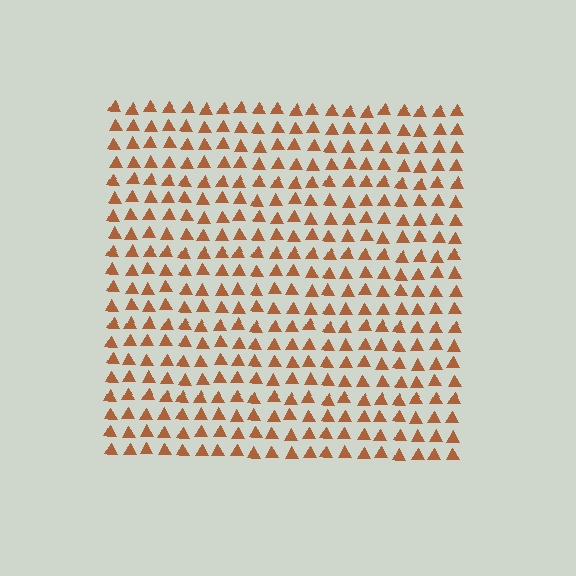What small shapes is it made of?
It is made of small triangles.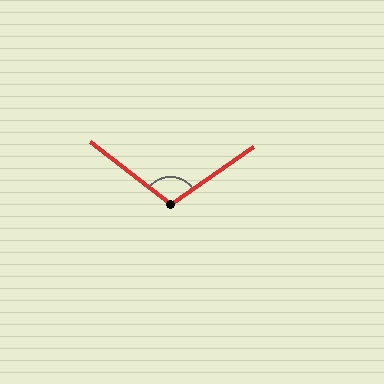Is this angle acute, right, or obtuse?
It is obtuse.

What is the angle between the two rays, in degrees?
Approximately 107 degrees.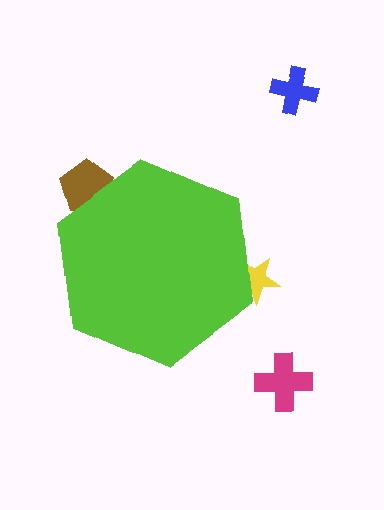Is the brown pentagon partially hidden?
Yes, the brown pentagon is partially hidden behind the lime hexagon.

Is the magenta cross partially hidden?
No, the magenta cross is fully visible.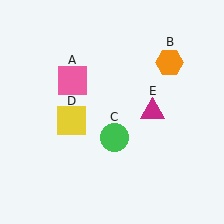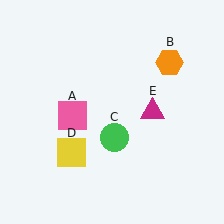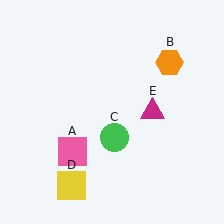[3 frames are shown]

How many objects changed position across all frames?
2 objects changed position: pink square (object A), yellow square (object D).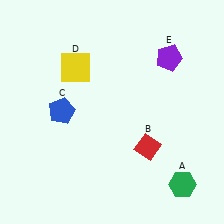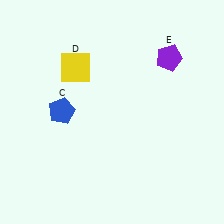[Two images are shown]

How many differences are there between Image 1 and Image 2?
There are 2 differences between the two images.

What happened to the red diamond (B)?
The red diamond (B) was removed in Image 2. It was in the bottom-right area of Image 1.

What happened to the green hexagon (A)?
The green hexagon (A) was removed in Image 2. It was in the bottom-right area of Image 1.